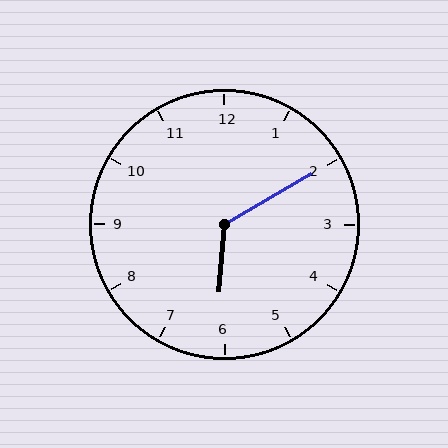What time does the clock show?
6:10.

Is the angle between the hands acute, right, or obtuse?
It is obtuse.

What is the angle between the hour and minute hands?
Approximately 125 degrees.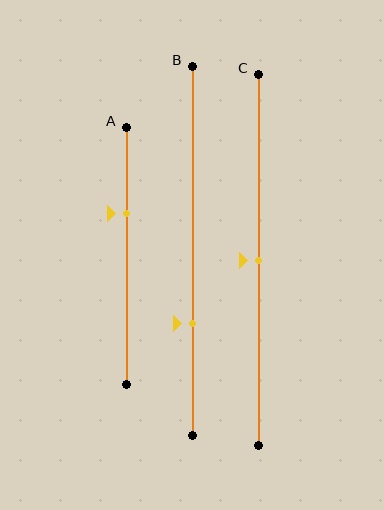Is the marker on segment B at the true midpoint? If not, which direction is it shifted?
No, the marker on segment B is shifted downward by about 20% of the segment length.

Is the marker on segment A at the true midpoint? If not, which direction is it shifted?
No, the marker on segment A is shifted upward by about 17% of the segment length.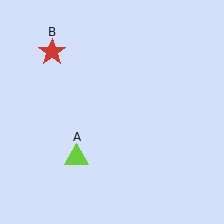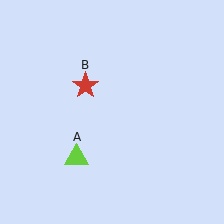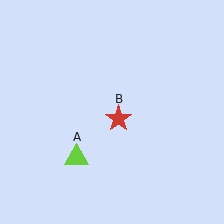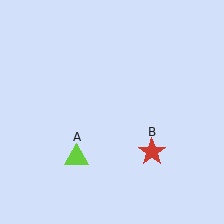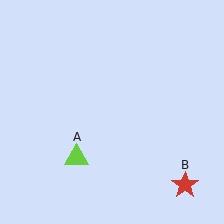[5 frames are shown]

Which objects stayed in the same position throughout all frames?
Lime triangle (object A) remained stationary.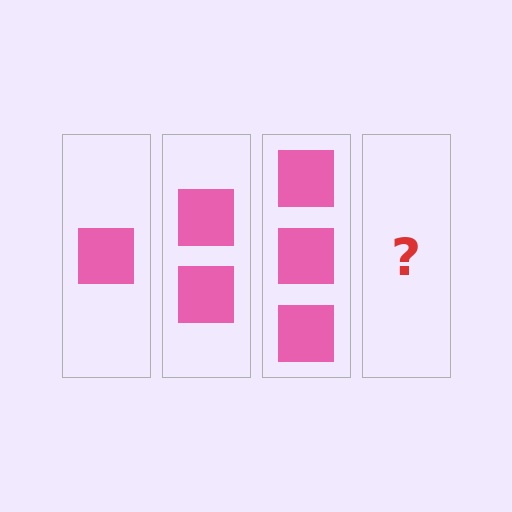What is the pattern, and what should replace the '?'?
The pattern is that each step adds one more square. The '?' should be 4 squares.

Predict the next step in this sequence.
The next step is 4 squares.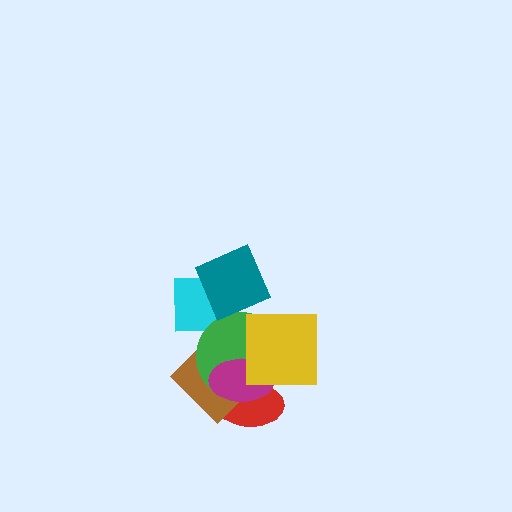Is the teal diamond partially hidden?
No, no other shape covers it.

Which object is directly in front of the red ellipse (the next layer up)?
The brown diamond is directly in front of the red ellipse.